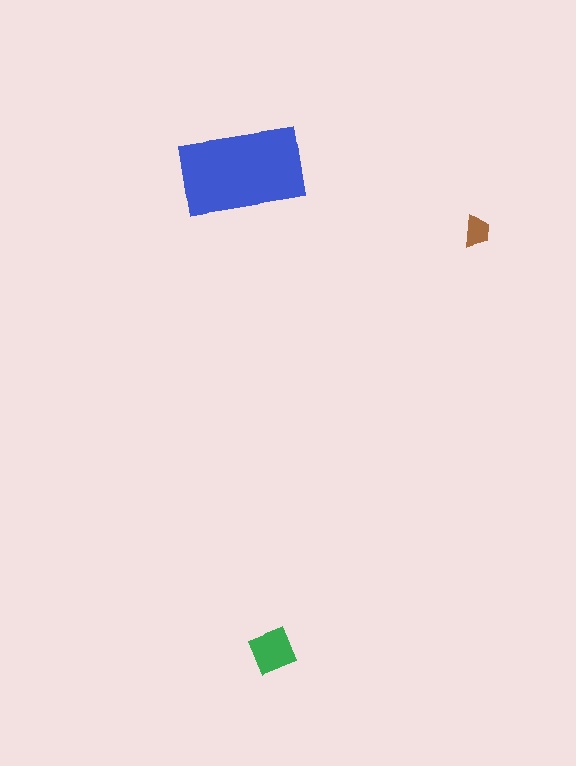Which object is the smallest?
The brown trapezoid.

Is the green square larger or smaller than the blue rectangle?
Smaller.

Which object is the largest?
The blue rectangle.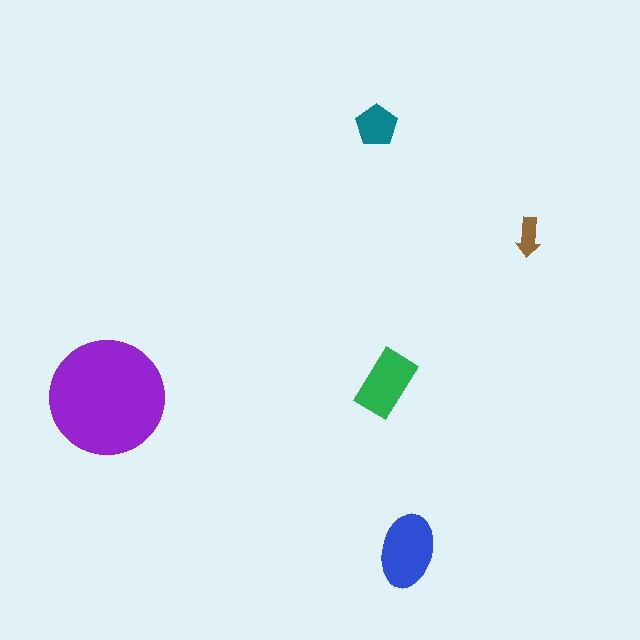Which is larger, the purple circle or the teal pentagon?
The purple circle.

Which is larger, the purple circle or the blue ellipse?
The purple circle.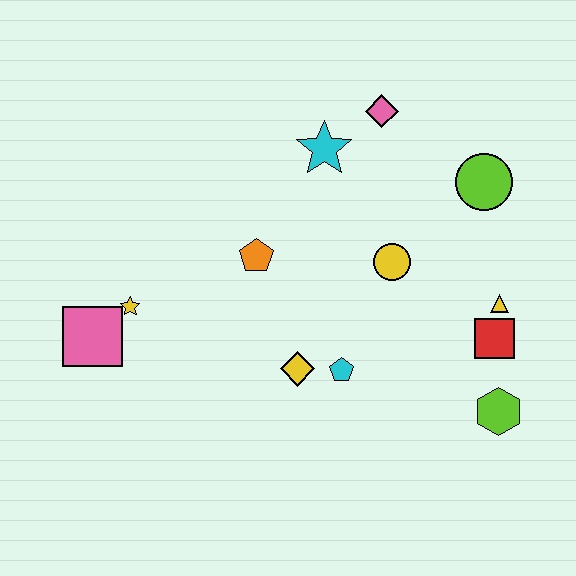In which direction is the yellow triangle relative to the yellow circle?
The yellow triangle is to the right of the yellow circle.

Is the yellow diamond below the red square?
Yes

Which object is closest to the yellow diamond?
The cyan pentagon is closest to the yellow diamond.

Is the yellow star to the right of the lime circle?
No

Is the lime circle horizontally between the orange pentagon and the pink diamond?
No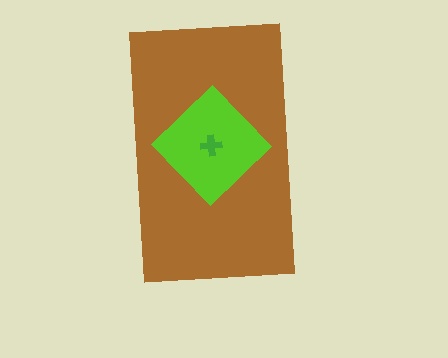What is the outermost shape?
The brown rectangle.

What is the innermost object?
The green cross.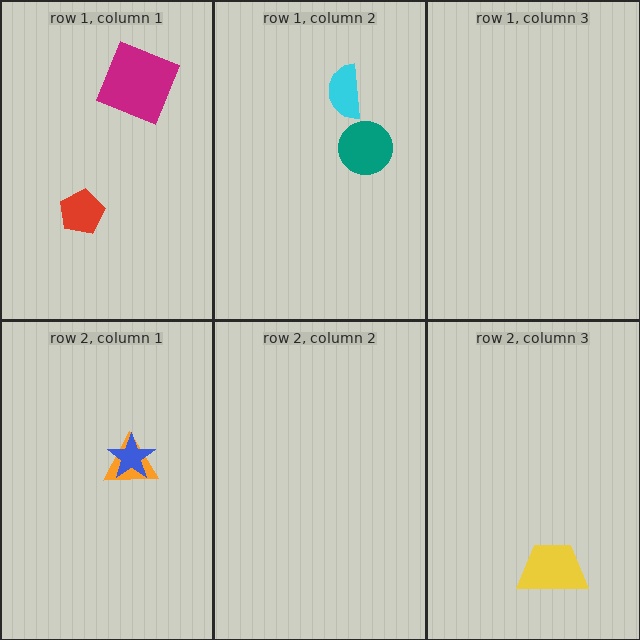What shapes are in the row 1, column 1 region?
The red pentagon, the magenta square.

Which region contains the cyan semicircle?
The row 1, column 2 region.